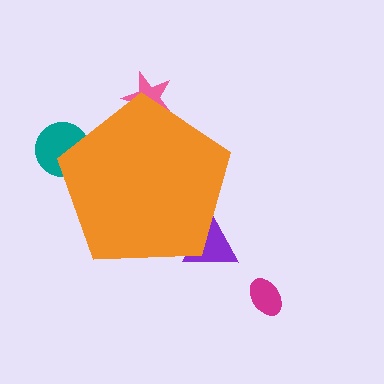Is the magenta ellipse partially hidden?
No, the magenta ellipse is fully visible.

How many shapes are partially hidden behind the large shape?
3 shapes are partially hidden.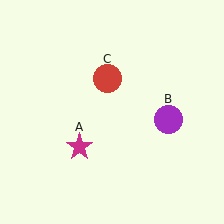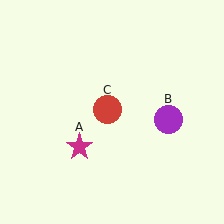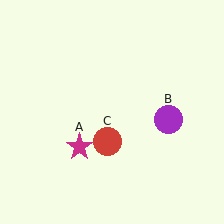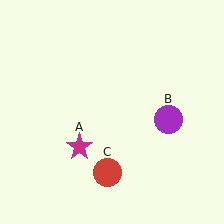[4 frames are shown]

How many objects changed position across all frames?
1 object changed position: red circle (object C).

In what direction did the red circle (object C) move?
The red circle (object C) moved down.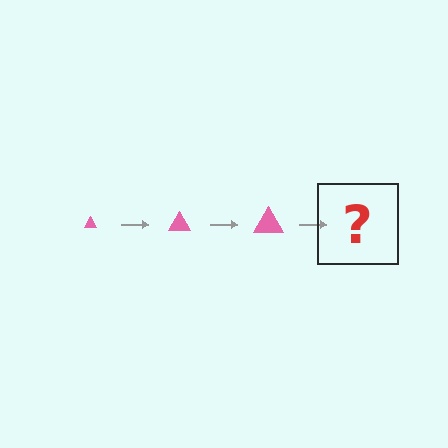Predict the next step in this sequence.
The next step is a pink triangle, larger than the previous one.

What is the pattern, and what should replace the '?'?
The pattern is that the triangle gets progressively larger each step. The '?' should be a pink triangle, larger than the previous one.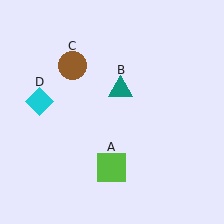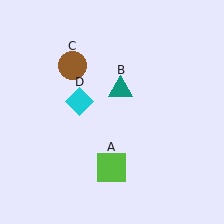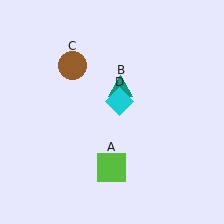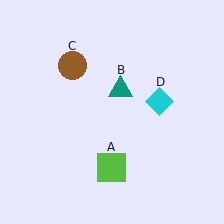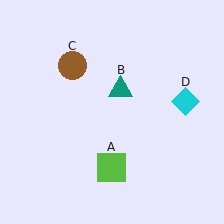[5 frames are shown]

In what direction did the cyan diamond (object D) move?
The cyan diamond (object D) moved right.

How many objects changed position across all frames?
1 object changed position: cyan diamond (object D).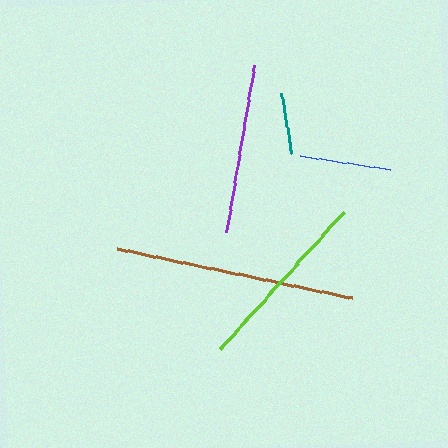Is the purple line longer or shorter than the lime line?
The lime line is longer than the purple line.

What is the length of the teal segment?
The teal segment is approximately 61 pixels long.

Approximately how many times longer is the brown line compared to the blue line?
The brown line is approximately 2.6 times the length of the blue line.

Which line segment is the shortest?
The teal line is the shortest at approximately 61 pixels.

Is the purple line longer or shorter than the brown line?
The brown line is longer than the purple line.